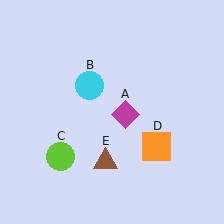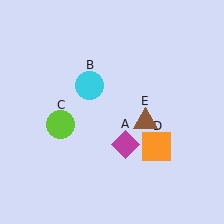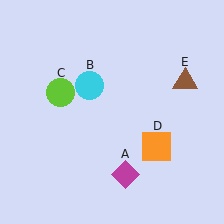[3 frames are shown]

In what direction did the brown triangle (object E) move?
The brown triangle (object E) moved up and to the right.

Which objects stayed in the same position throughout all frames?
Cyan circle (object B) and orange square (object D) remained stationary.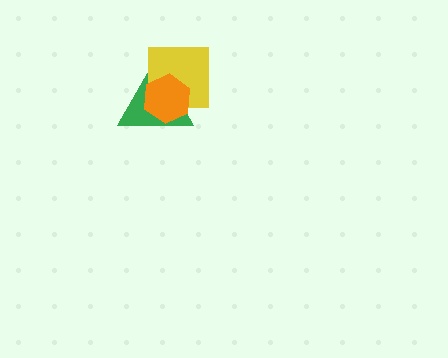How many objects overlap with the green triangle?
2 objects overlap with the green triangle.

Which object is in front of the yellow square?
The orange hexagon is in front of the yellow square.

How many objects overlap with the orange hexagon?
2 objects overlap with the orange hexagon.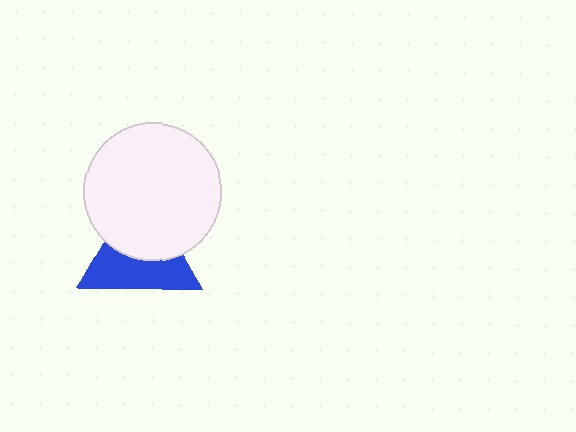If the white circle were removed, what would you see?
You would see the complete blue triangle.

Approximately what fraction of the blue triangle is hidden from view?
Roughly 48% of the blue triangle is hidden behind the white circle.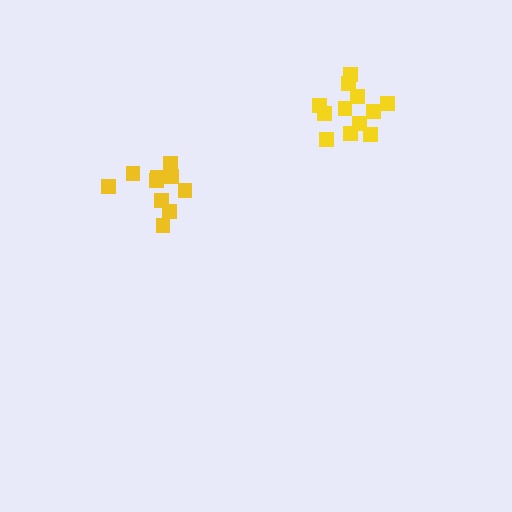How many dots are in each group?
Group 1: 12 dots, Group 2: 10 dots (22 total).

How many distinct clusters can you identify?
There are 2 distinct clusters.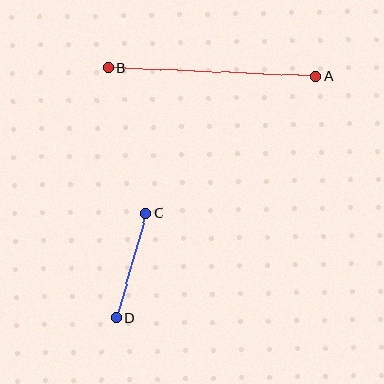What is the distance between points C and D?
The distance is approximately 109 pixels.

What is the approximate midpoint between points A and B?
The midpoint is at approximately (212, 72) pixels.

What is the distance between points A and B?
The distance is approximately 208 pixels.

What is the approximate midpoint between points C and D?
The midpoint is at approximately (131, 266) pixels.